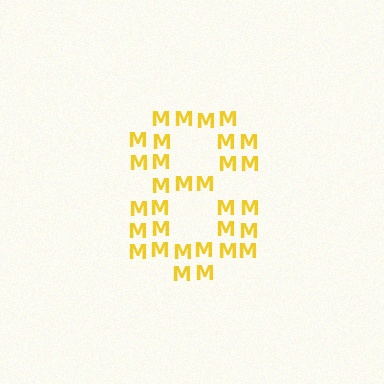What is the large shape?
The large shape is the digit 8.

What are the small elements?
The small elements are letter M's.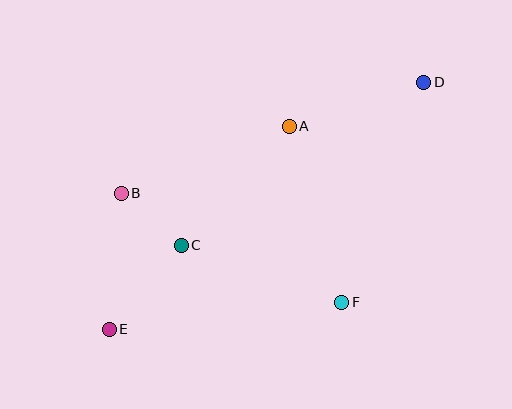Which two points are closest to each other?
Points B and C are closest to each other.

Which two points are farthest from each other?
Points D and E are farthest from each other.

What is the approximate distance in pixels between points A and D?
The distance between A and D is approximately 142 pixels.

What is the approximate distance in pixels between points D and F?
The distance between D and F is approximately 235 pixels.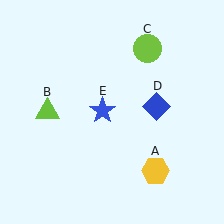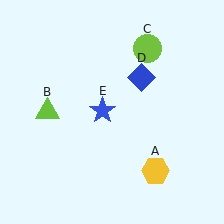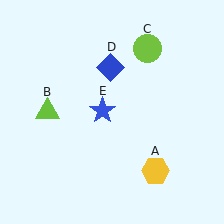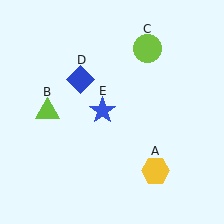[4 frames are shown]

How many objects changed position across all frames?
1 object changed position: blue diamond (object D).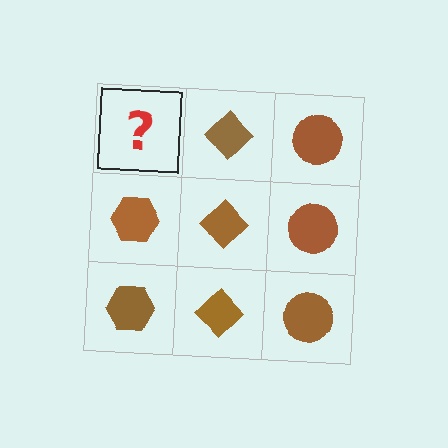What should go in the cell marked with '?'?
The missing cell should contain a brown hexagon.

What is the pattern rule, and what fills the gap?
The rule is that each column has a consistent shape. The gap should be filled with a brown hexagon.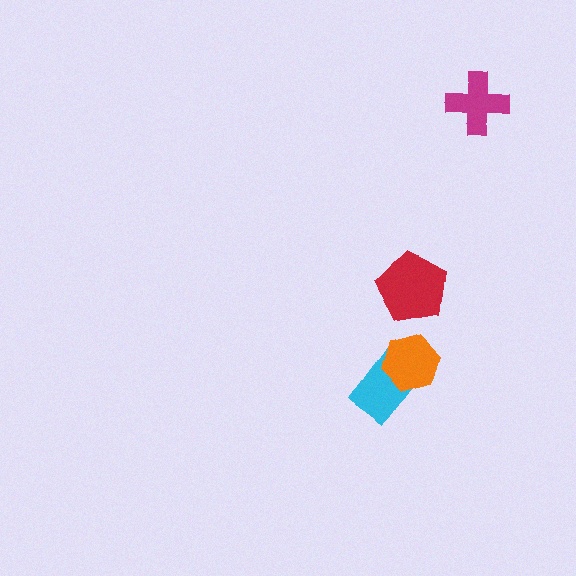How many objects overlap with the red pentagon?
0 objects overlap with the red pentagon.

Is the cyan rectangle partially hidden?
Yes, it is partially covered by another shape.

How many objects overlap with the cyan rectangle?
1 object overlaps with the cyan rectangle.